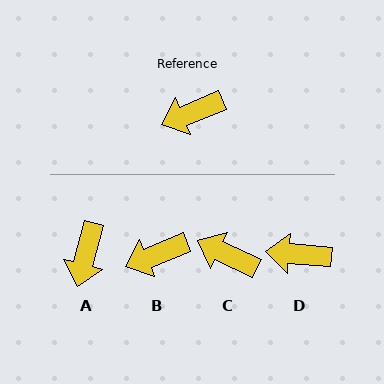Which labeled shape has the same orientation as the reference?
B.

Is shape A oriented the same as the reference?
No, it is off by about 53 degrees.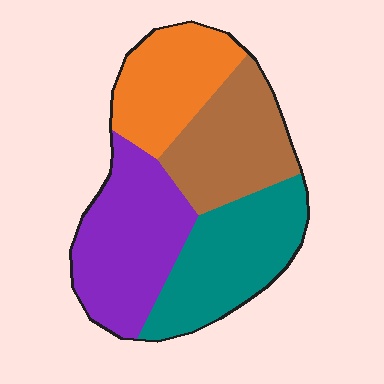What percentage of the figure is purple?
Purple takes up between a sixth and a third of the figure.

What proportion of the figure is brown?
Brown covers about 25% of the figure.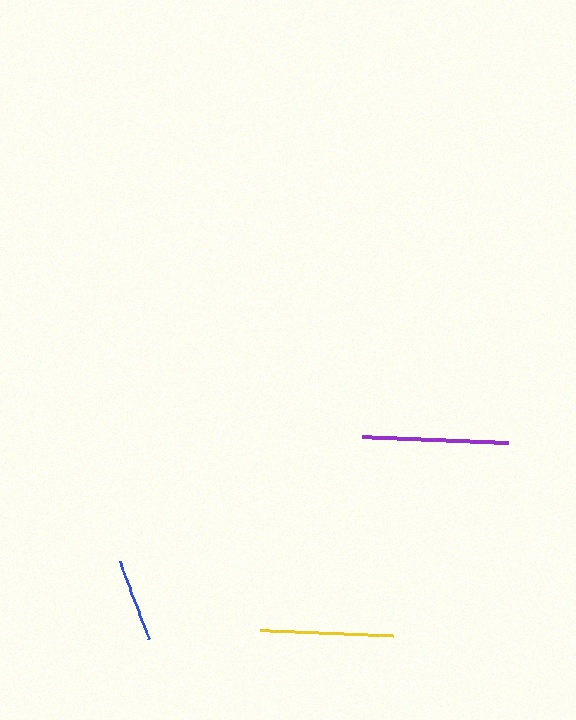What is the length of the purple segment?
The purple segment is approximately 146 pixels long.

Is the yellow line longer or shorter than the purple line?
The purple line is longer than the yellow line.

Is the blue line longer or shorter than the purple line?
The purple line is longer than the blue line.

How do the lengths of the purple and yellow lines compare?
The purple and yellow lines are approximately the same length.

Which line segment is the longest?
The purple line is the longest at approximately 146 pixels.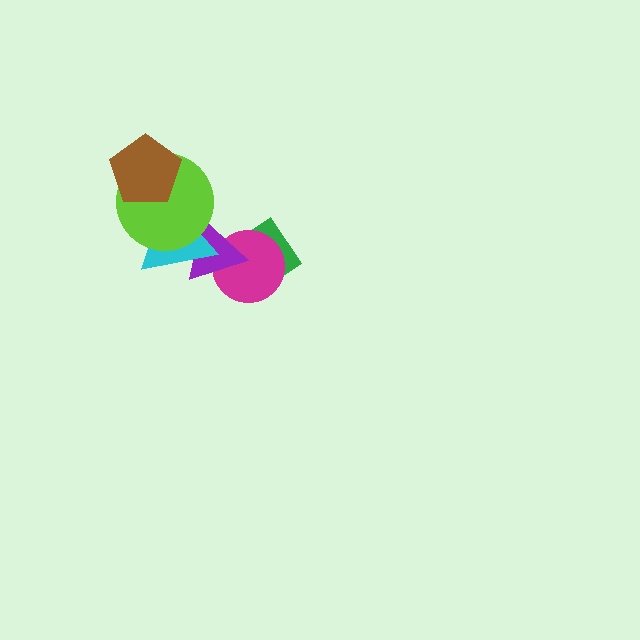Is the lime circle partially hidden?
Yes, it is partially covered by another shape.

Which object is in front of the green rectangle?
The magenta circle is in front of the green rectangle.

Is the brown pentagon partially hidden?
No, no other shape covers it.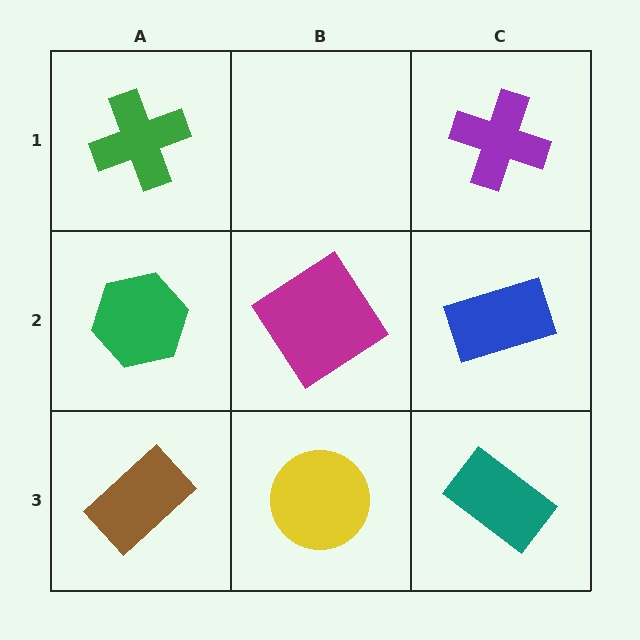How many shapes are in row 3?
3 shapes.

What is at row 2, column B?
A magenta diamond.